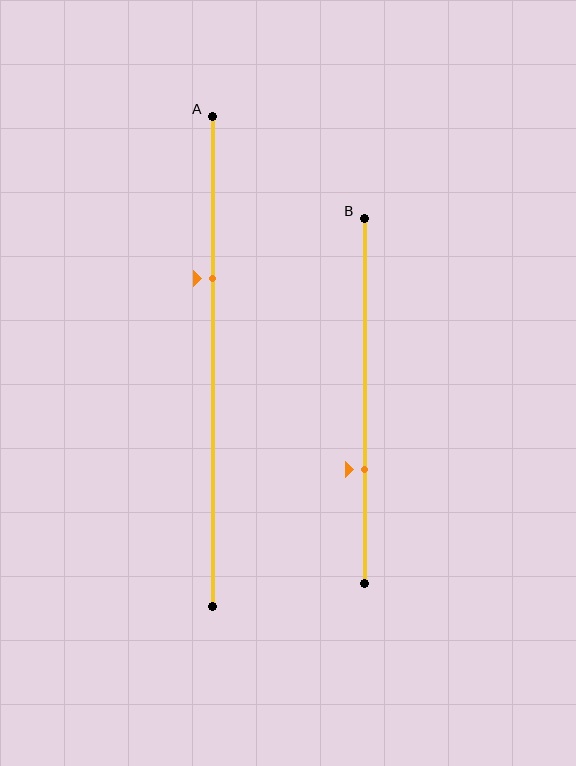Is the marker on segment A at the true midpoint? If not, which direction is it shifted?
No, the marker on segment A is shifted upward by about 17% of the segment length.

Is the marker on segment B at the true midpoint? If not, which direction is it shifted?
No, the marker on segment B is shifted downward by about 19% of the segment length.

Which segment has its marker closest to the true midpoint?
Segment A has its marker closest to the true midpoint.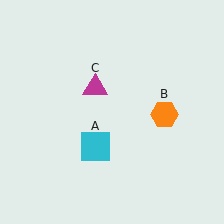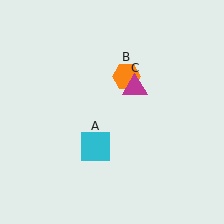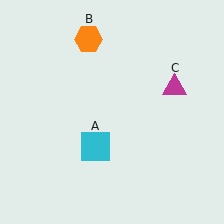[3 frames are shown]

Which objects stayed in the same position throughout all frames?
Cyan square (object A) remained stationary.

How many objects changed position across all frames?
2 objects changed position: orange hexagon (object B), magenta triangle (object C).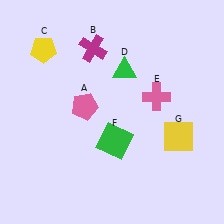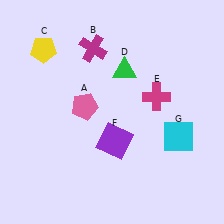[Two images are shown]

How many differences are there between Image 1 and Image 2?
There are 3 differences between the two images.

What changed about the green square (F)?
In Image 1, F is green. In Image 2, it changed to purple.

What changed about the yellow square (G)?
In Image 1, G is yellow. In Image 2, it changed to cyan.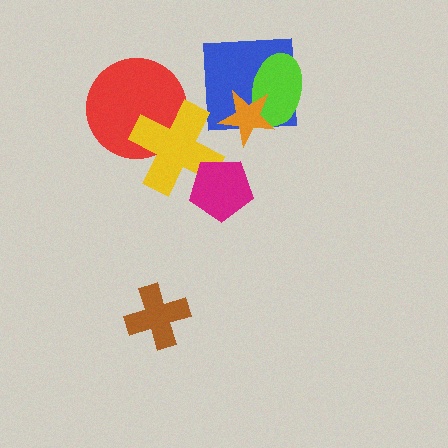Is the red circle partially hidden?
Yes, it is partially covered by another shape.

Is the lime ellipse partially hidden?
Yes, it is partially covered by another shape.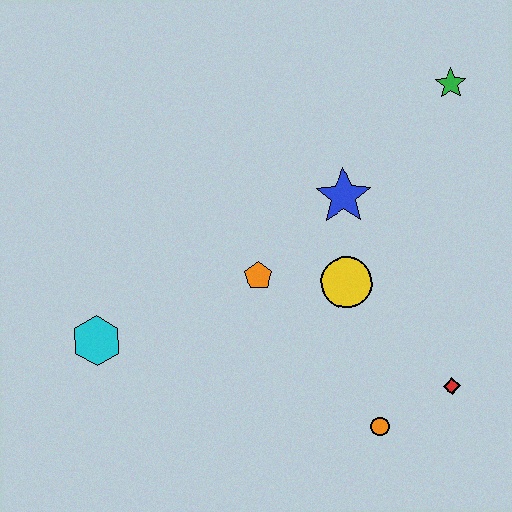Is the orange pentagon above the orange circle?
Yes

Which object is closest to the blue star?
The yellow circle is closest to the blue star.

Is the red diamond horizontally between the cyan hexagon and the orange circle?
No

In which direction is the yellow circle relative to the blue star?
The yellow circle is below the blue star.